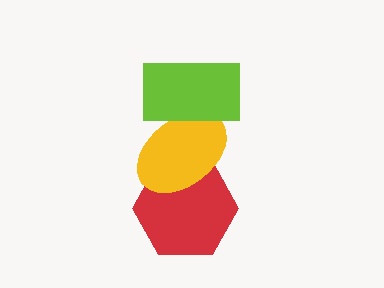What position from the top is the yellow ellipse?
The yellow ellipse is 2nd from the top.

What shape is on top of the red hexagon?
The yellow ellipse is on top of the red hexagon.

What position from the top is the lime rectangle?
The lime rectangle is 1st from the top.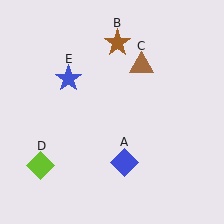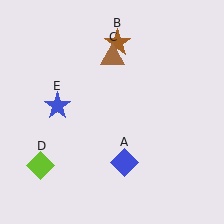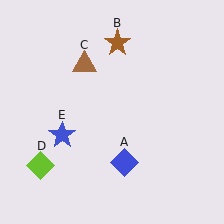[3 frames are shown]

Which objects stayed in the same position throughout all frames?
Blue diamond (object A) and brown star (object B) and lime diamond (object D) remained stationary.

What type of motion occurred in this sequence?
The brown triangle (object C), blue star (object E) rotated counterclockwise around the center of the scene.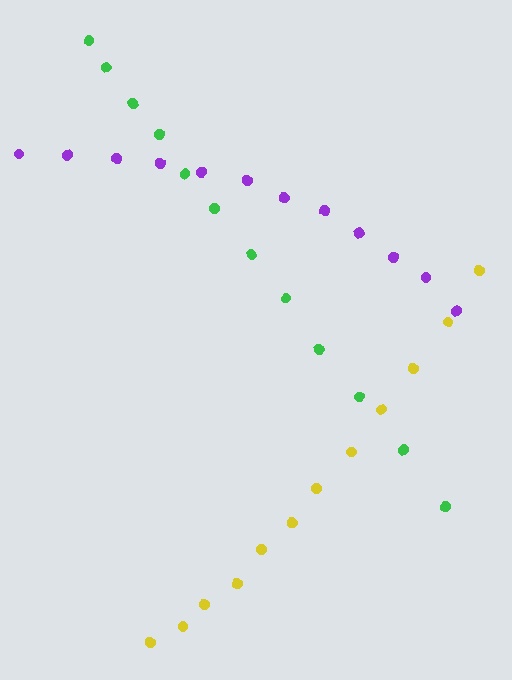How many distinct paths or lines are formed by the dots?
There are 3 distinct paths.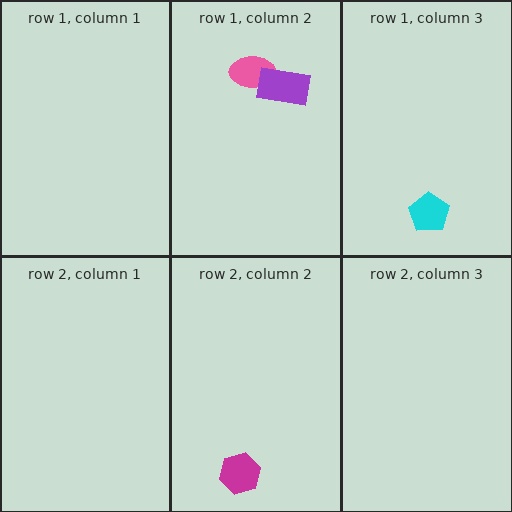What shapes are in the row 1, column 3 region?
The cyan pentagon.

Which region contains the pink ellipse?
The row 1, column 2 region.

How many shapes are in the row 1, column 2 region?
2.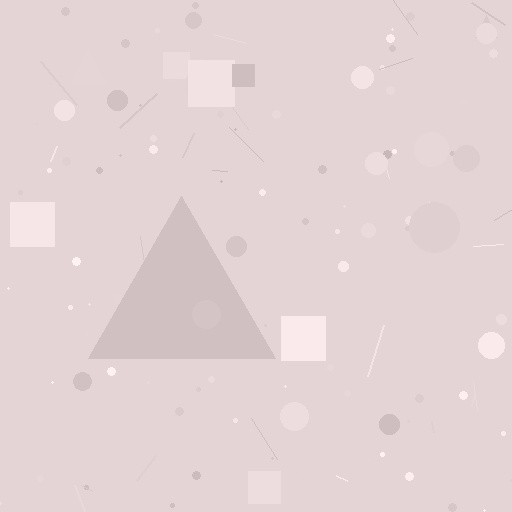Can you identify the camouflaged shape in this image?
The camouflaged shape is a triangle.